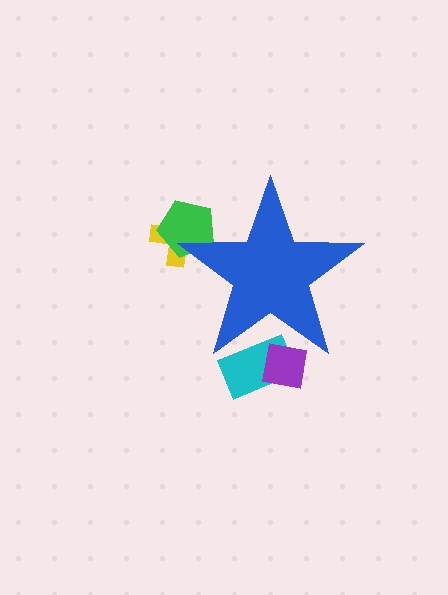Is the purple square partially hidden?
Yes, the purple square is partially hidden behind the blue star.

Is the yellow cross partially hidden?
Yes, the yellow cross is partially hidden behind the blue star.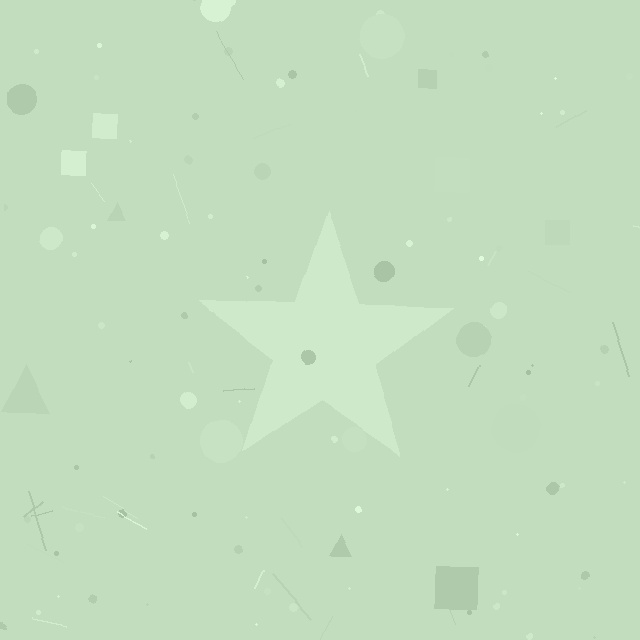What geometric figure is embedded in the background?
A star is embedded in the background.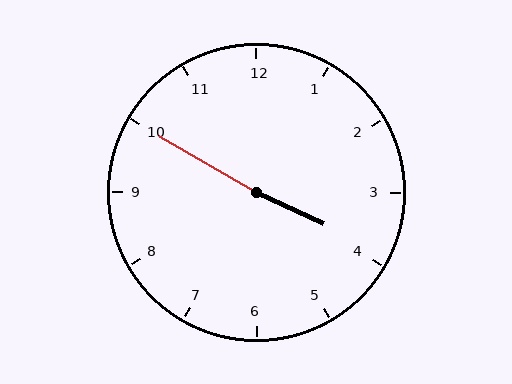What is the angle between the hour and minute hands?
Approximately 175 degrees.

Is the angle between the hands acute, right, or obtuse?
It is obtuse.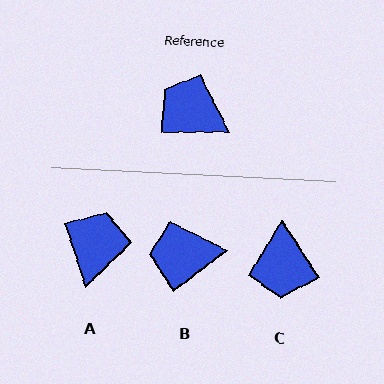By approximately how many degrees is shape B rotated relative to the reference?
Approximately 37 degrees counter-clockwise.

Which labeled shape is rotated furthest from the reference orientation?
C, about 122 degrees away.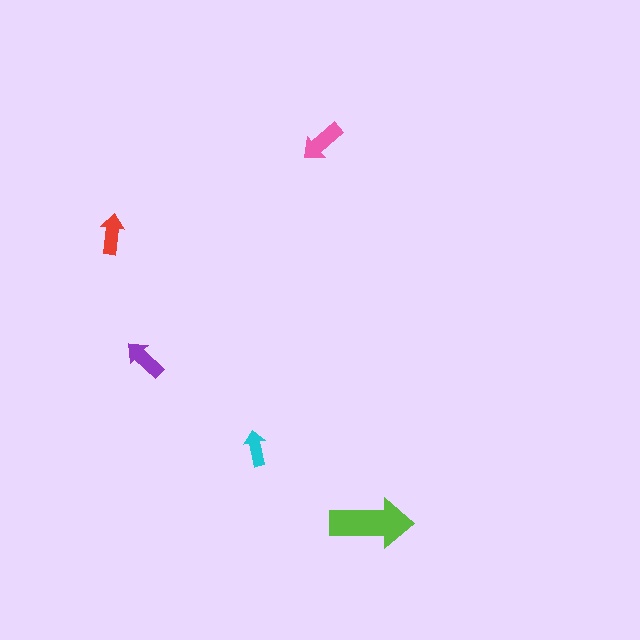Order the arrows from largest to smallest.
the lime one, the pink one, the purple one, the red one, the cyan one.